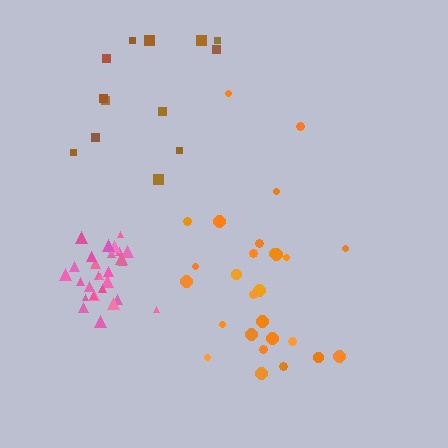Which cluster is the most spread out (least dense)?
Brown.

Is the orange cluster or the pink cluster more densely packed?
Pink.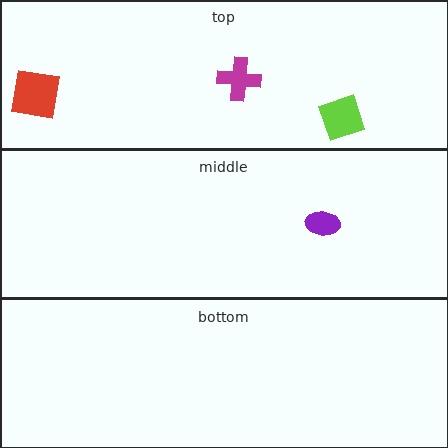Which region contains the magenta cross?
The top region.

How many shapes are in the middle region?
1.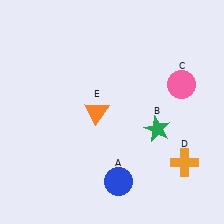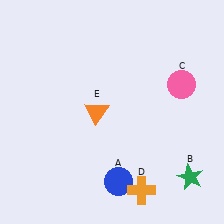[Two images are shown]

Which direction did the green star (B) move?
The green star (B) moved down.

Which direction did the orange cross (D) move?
The orange cross (D) moved left.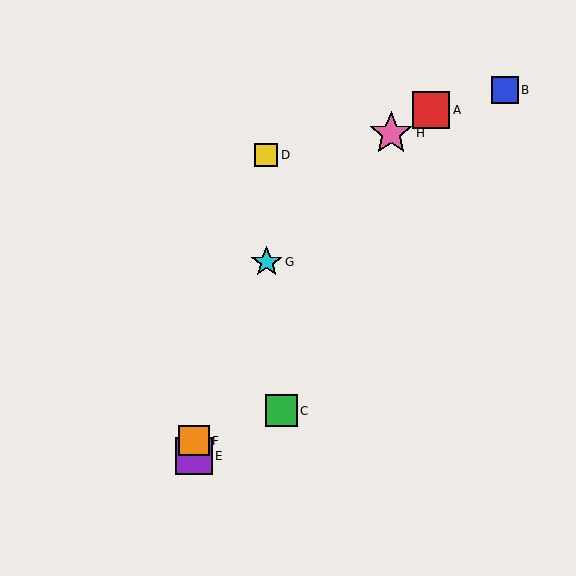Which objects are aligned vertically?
Objects E, F are aligned vertically.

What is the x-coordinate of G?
Object G is at x≈267.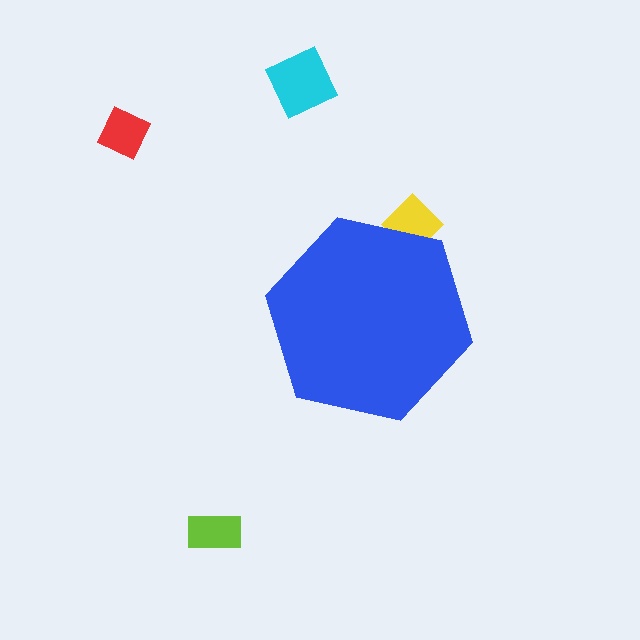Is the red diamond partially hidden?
No, the red diamond is fully visible.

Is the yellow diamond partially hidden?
Yes, the yellow diamond is partially hidden behind the blue hexagon.